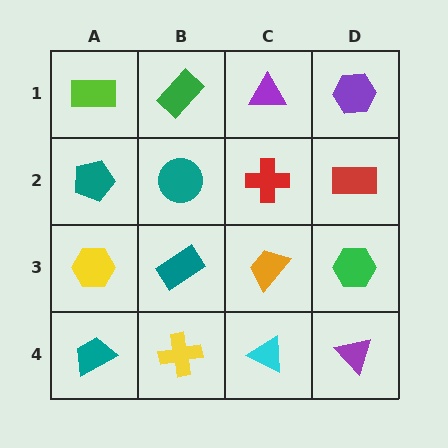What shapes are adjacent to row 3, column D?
A red rectangle (row 2, column D), a purple triangle (row 4, column D), an orange trapezoid (row 3, column C).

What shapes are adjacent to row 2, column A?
A lime rectangle (row 1, column A), a yellow hexagon (row 3, column A), a teal circle (row 2, column B).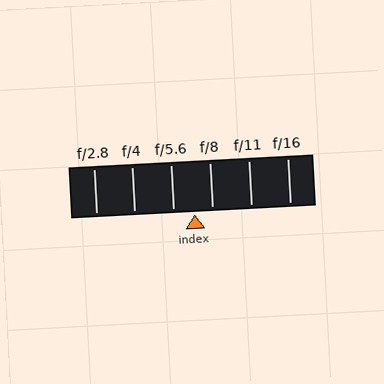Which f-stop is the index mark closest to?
The index mark is closest to f/8.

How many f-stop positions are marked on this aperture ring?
There are 6 f-stop positions marked.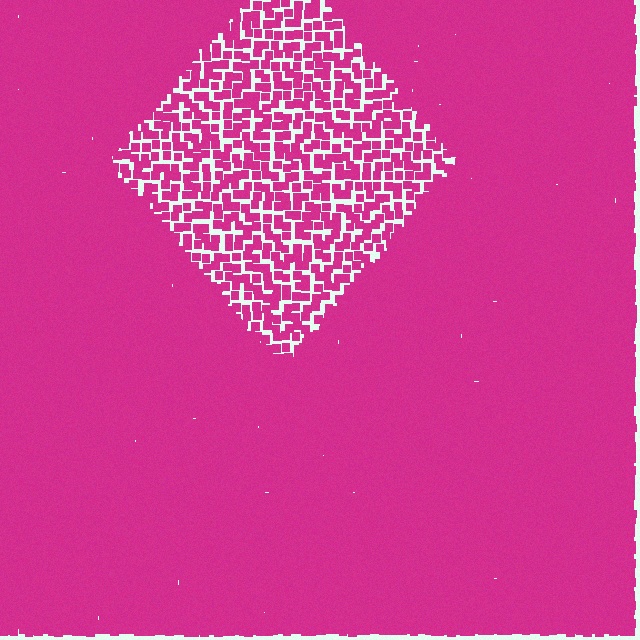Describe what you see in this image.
The image contains small magenta elements arranged at two different densities. A diamond-shaped region is visible where the elements are less densely packed than the surrounding area.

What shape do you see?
I see a diamond.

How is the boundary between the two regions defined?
The boundary is defined by a change in element density (approximately 2.7x ratio). All elements are the same color, size, and shape.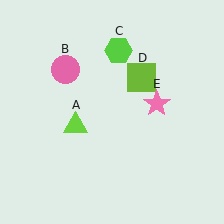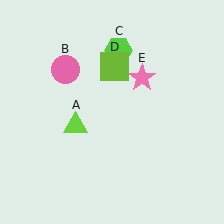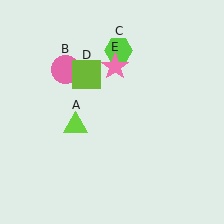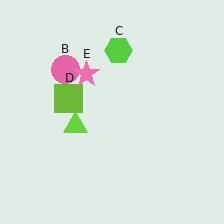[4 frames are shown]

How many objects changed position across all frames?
2 objects changed position: lime square (object D), pink star (object E).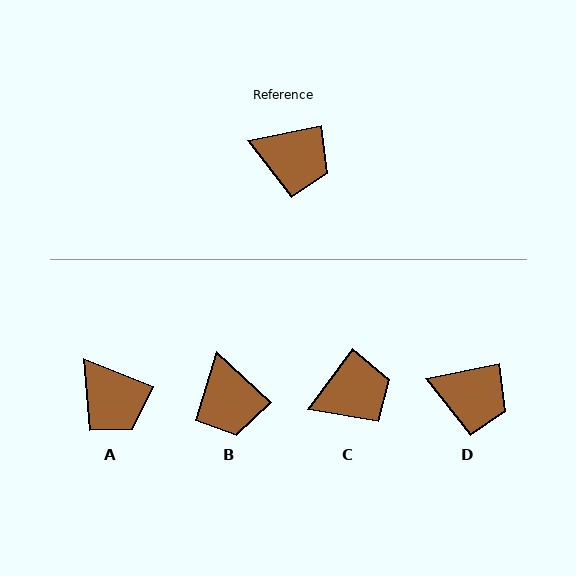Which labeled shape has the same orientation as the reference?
D.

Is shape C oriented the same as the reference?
No, it is off by about 42 degrees.